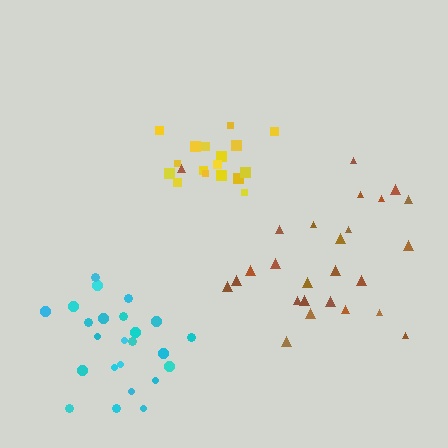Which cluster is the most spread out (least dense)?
Brown.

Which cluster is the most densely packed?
Yellow.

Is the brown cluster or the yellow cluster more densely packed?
Yellow.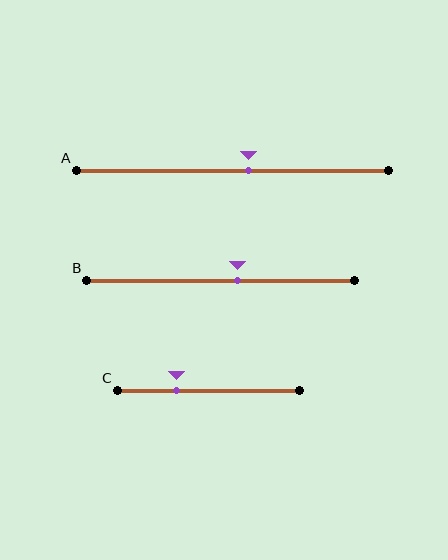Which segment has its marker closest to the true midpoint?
Segment A has its marker closest to the true midpoint.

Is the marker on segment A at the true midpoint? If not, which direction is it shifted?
No, the marker on segment A is shifted to the right by about 5% of the segment length.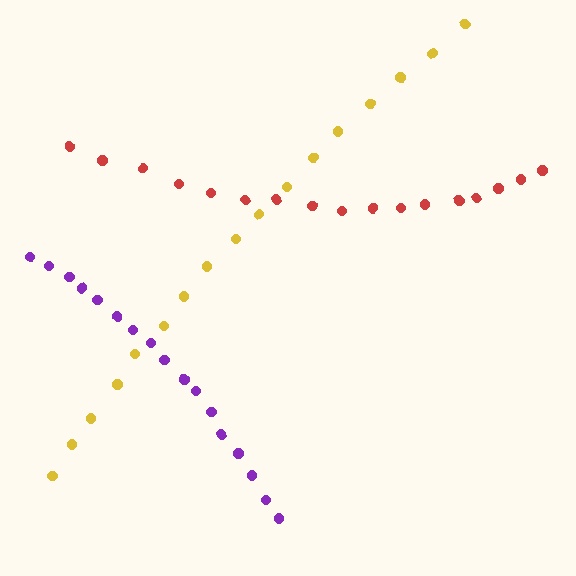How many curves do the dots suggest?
There are 3 distinct paths.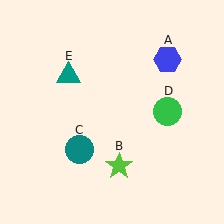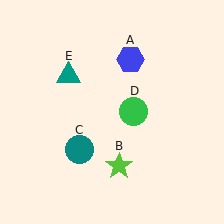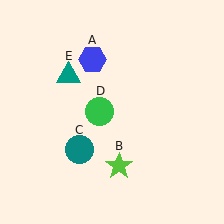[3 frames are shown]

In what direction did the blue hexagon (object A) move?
The blue hexagon (object A) moved left.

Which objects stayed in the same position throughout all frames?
Lime star (object B) and teal circle (object C) and teal triangle (object E) remained stationary.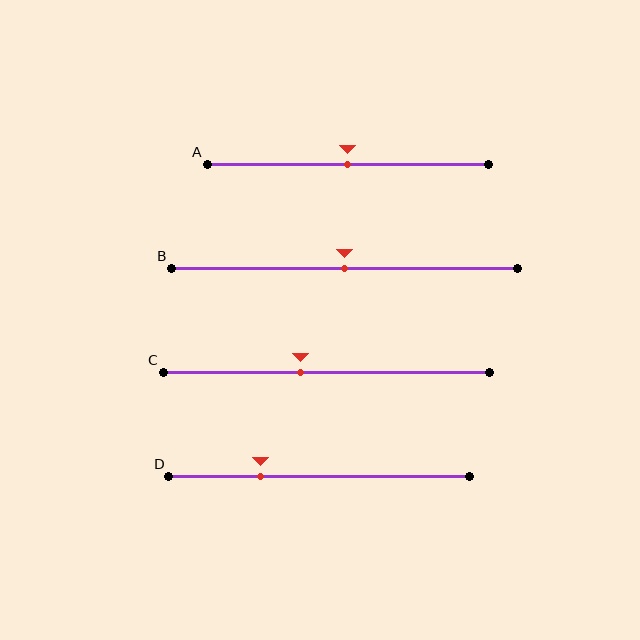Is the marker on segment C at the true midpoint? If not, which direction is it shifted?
No, the marker on segment C is shifted to the left by about 8% of the segment length.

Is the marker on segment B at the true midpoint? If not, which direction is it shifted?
Yes, the marker on segment B is at the true midpoint.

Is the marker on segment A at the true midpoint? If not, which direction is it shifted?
Yes, the marker on segment A is at the true midpoint.